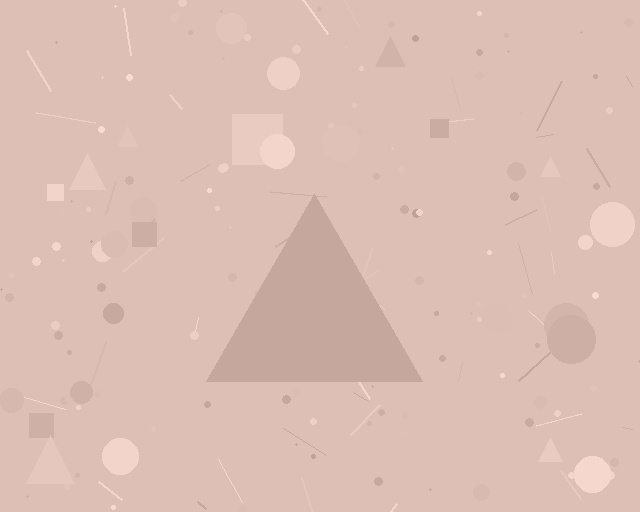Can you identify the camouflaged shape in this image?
The camouflaged shape is a triangle.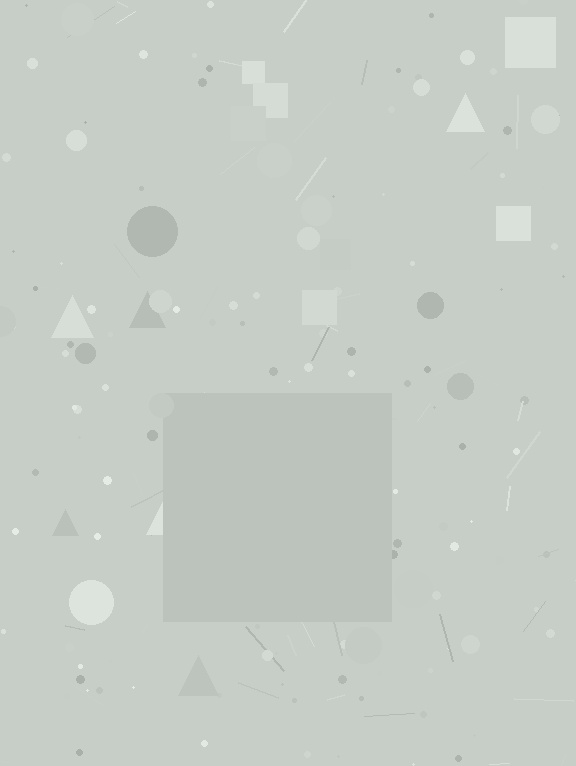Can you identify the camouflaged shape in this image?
The camouflaged shape is a square.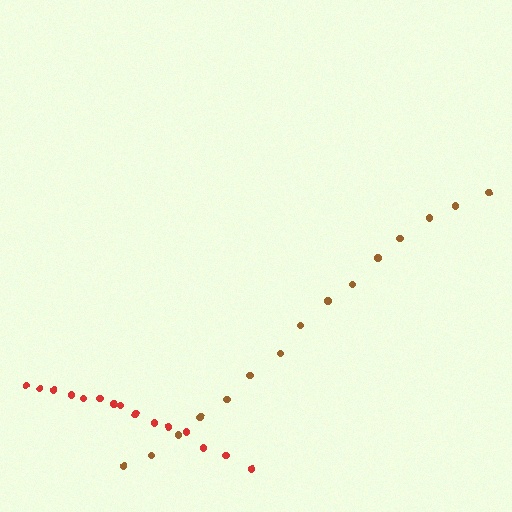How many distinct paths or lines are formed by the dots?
There are 2 distinct paths.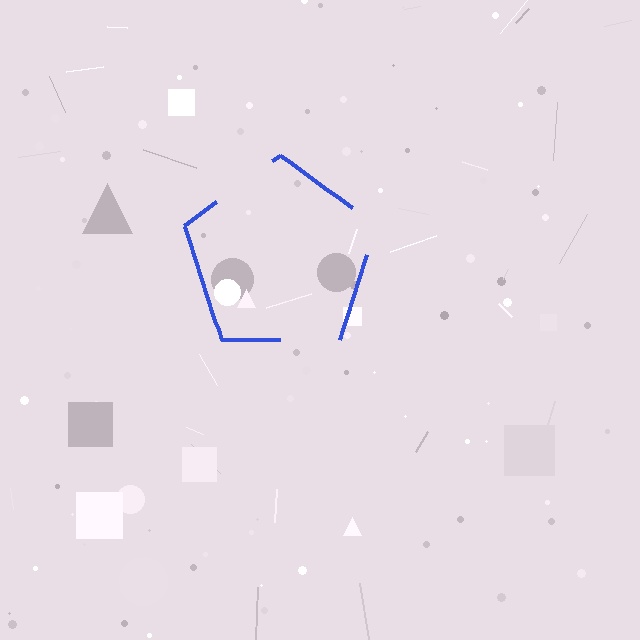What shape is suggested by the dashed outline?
The dashed outline suggests a pentagon.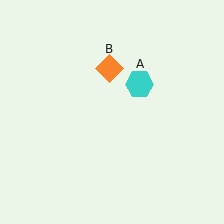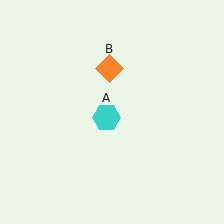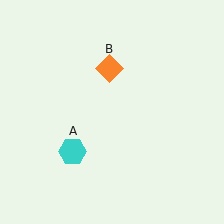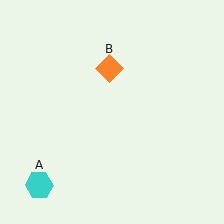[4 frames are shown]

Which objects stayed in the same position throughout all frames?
Orange diamond (object B) remained stationary.